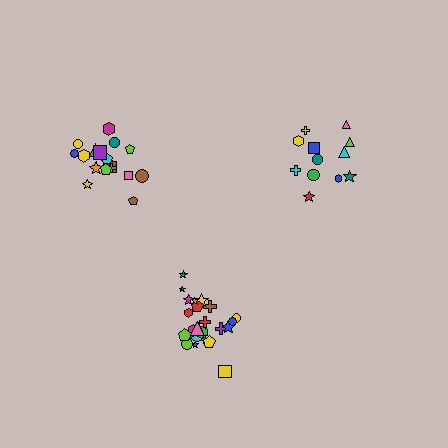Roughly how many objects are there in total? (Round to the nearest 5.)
Roughly 55 objects in total.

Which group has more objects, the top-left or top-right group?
The top-left group.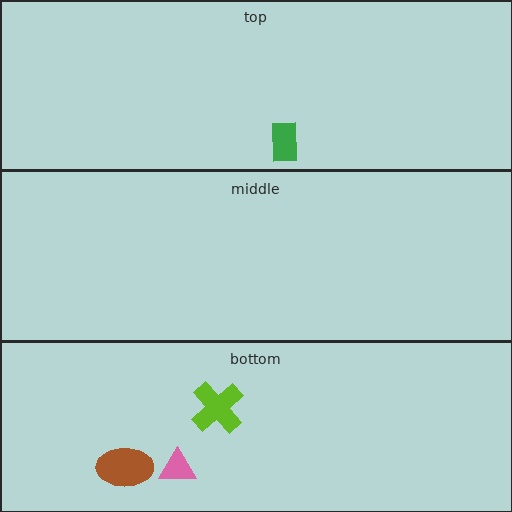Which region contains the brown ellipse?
The bottom region.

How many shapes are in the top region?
1.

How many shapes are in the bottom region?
3.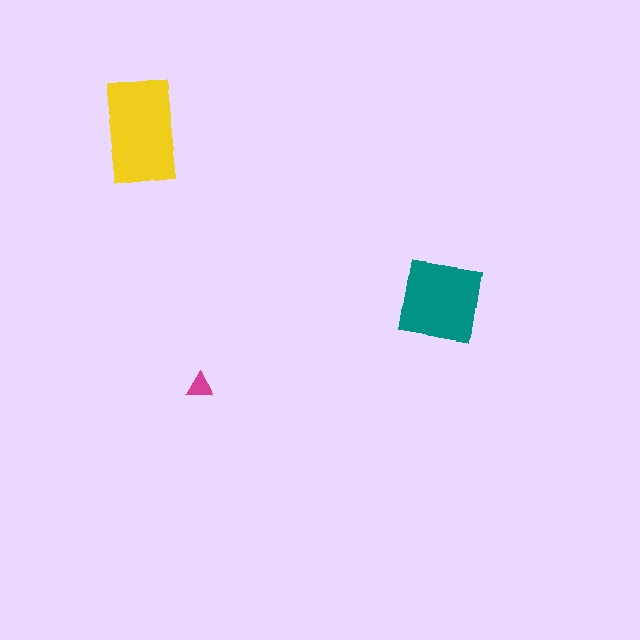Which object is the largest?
The yellow rectangle.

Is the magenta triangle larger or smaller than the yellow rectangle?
Smaller.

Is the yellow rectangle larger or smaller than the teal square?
Larger.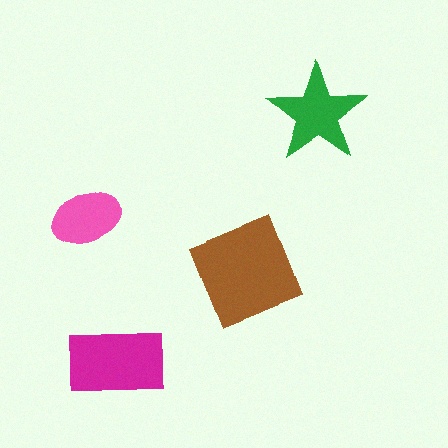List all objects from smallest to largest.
The pink ellipse, the green star, the magenta rectangle, the brown diamond.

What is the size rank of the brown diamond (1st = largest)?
1st.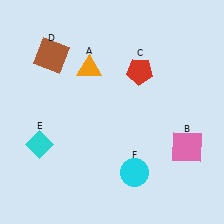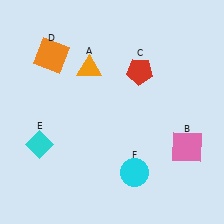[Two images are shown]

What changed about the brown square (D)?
In Image 1, D is brown. In Image 2, it changed to orange.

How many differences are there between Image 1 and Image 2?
There is 1 difference between the two images.